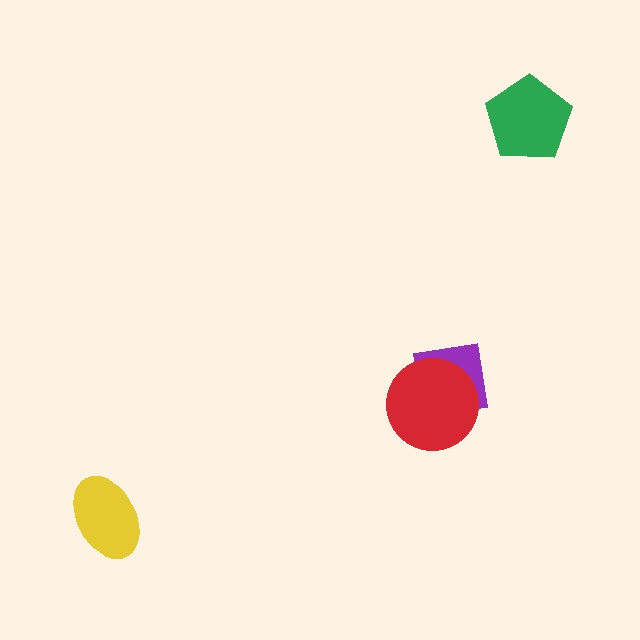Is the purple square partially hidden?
Yes, it is partially covered by another shape.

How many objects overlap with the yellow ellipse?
0 objects overlap with the yellow ellipse.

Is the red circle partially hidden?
No, no other shape covers it.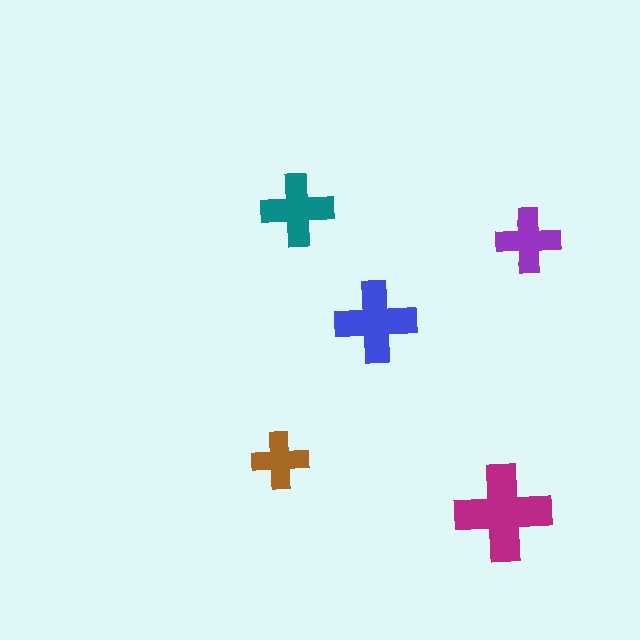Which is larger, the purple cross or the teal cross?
The teal one.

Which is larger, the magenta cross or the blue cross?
The magenta one.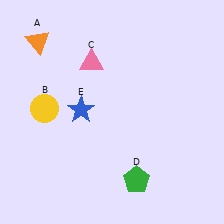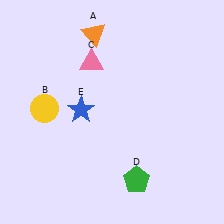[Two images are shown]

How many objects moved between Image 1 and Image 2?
1 object moved between the two images.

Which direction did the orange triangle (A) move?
The orange triangle (A) moved right.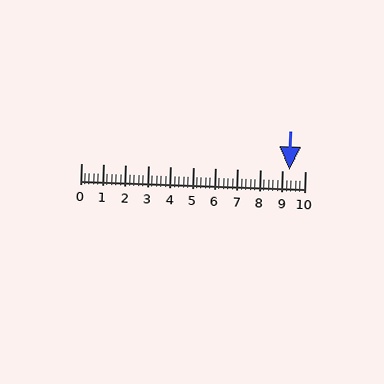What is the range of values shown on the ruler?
The ruler shows values from 0 to 10.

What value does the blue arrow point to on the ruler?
The blue arrow points to approximately 9.3.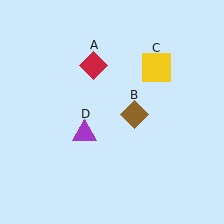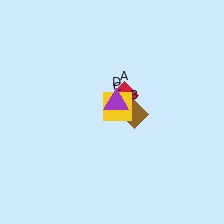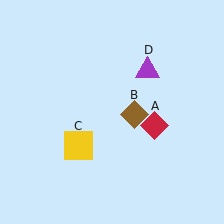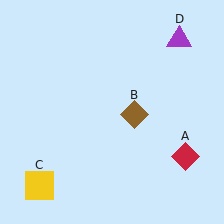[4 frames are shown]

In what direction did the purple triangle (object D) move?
The purple triangle (object D) moved up and to the right.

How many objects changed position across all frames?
3 objects changed position: red diamond (object A), yellow square (object C), purple triangle (object D).